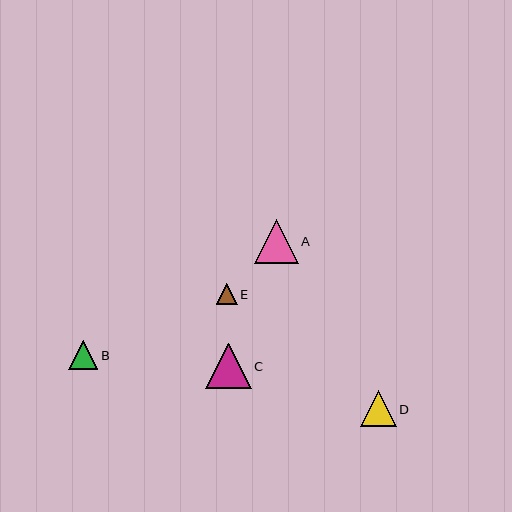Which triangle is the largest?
Triangle C is the largest with a size of approximately 46 pixels.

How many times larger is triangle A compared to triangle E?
Triangle A is approximately 2.1 times the size of triangle E.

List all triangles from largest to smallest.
From largest to smallest: C, A, D, B, E.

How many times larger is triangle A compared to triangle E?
Triangle A is approximately 2.1 times the size of triangle E.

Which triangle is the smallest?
Triangle E is the smallest with a size of approximately 21 pixels.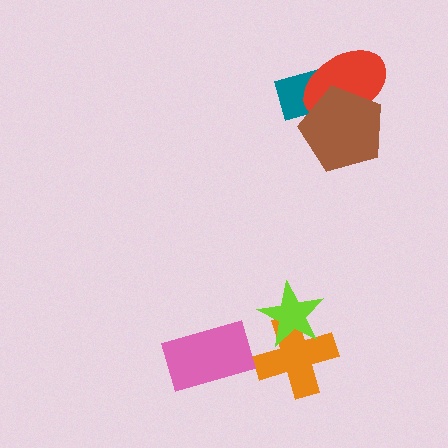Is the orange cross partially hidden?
Yes, it is partially covered by another shape.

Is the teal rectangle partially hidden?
Yes, it is partially covered by another shape.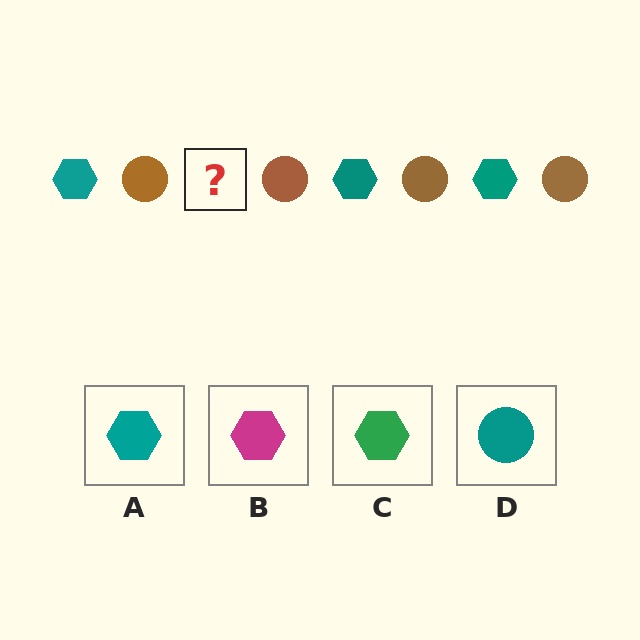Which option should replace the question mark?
Option A.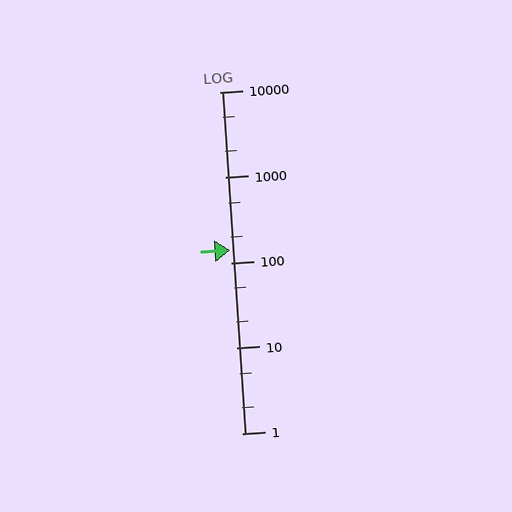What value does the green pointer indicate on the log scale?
The pointer indicates approximately 140.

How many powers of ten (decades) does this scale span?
The scale spans 4 decades, from 1 to 10000.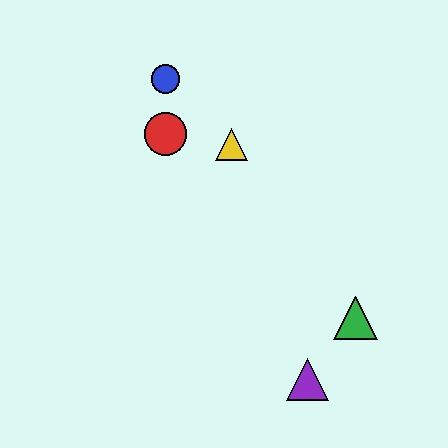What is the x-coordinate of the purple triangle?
The purple triangle is at x≈308.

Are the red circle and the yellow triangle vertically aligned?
No, the red circle is at x≈166 and the yellow triangle is at x≈232.